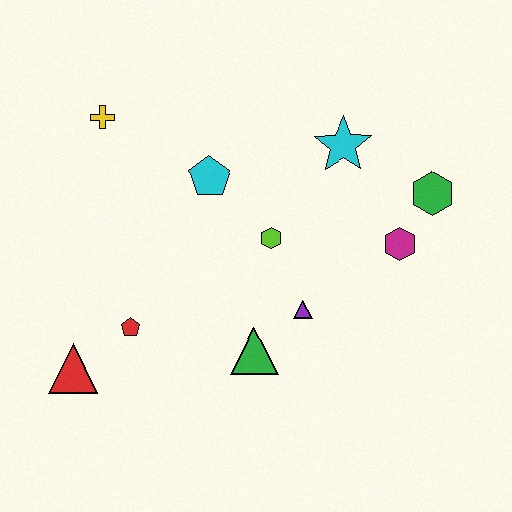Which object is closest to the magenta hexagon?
The green hexagon is closest to the magenta hexagon.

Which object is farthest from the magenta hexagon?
The red triangle is farthest from the magenta hexagon.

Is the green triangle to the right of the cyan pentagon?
Yes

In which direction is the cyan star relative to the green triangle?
The cyan star is above the green triangle.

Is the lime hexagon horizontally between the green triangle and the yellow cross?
No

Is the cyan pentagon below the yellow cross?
Yes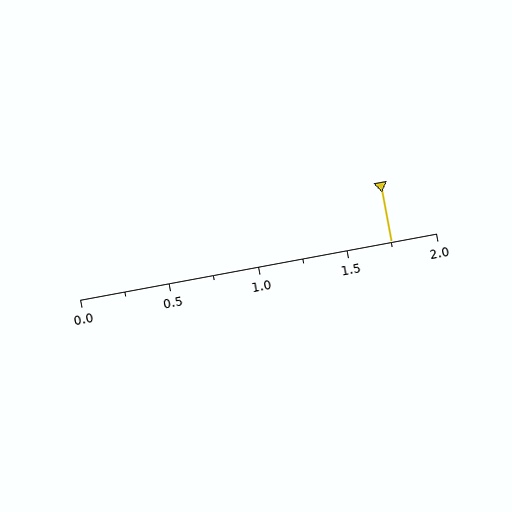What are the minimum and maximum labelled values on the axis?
The axis runs from 0.0 to 2.0.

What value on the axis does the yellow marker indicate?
The marker indicates approximately 1.75.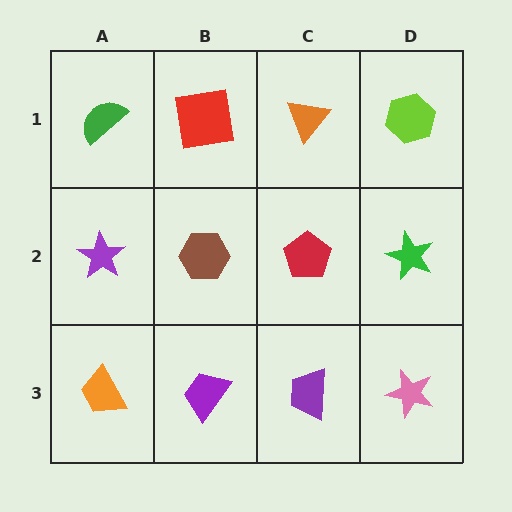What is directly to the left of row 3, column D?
A purple trapezoid.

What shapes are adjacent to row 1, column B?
A brown hexagon (row 2, column B), a green semicircle (row 1, column A), an orange triangle (row 1, column C).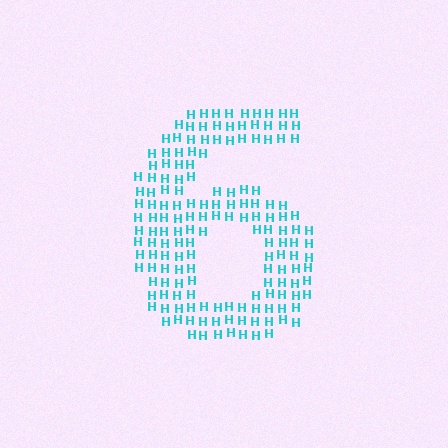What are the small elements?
The small elements are letter H's.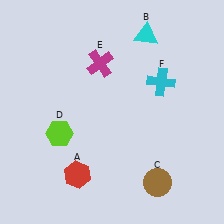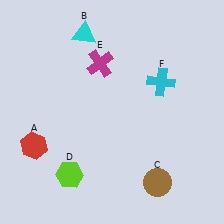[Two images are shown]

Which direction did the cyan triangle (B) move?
The cyan triangle (B) moved left.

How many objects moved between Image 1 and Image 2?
3 objects moved between the two images.